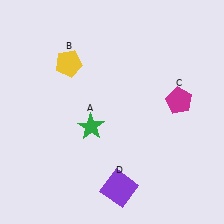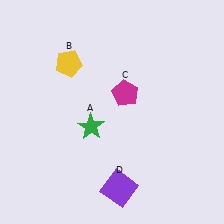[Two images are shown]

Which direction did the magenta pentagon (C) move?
The magenta pentagon (C) moved left.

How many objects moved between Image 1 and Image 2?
1 object moved between the two images.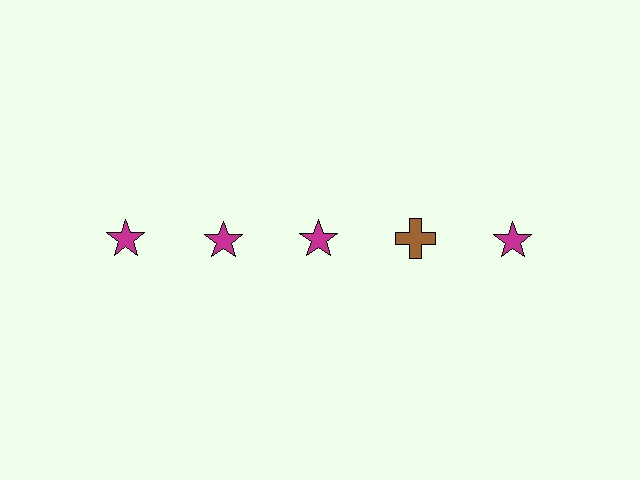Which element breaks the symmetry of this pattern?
The brown cross in the top row, second from right column breaks the symmetry. All other shapes are magenta stars.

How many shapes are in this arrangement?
There are 5 shapes arranged in a grid pattern.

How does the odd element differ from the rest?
It differs in both color (brown instead of magenta) and shape (cross instead of star).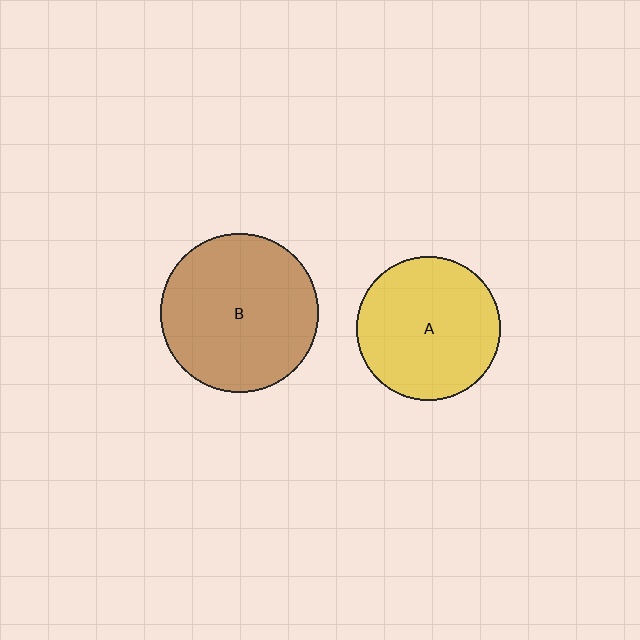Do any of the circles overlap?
No, none of the circles overlap.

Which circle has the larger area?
Circle B (brown).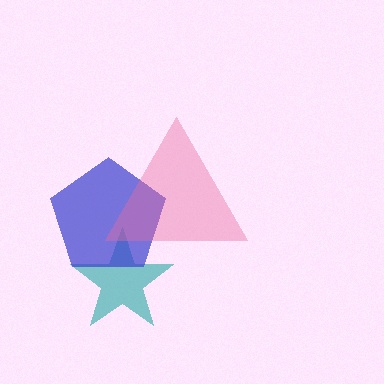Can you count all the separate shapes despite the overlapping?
Yes, there are 3 separate shapes.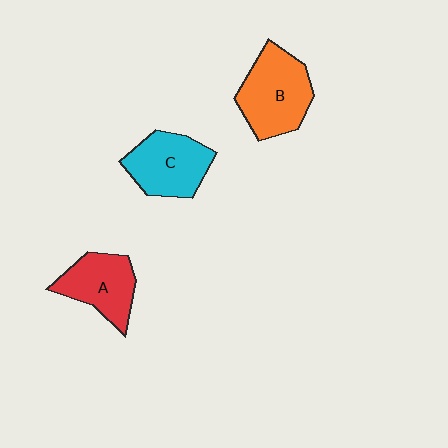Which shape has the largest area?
Shape B (orange).